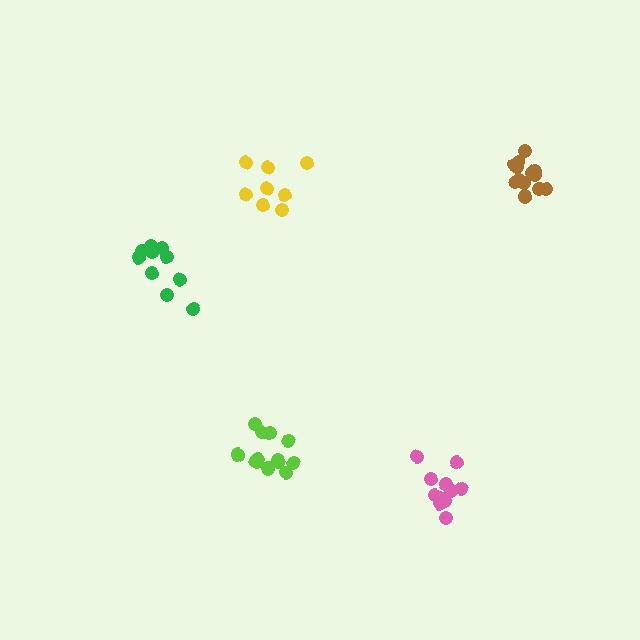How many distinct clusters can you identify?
There are 5 distinct clusters.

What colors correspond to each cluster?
The clusters are colored: lime, pink, green, brown, yellow.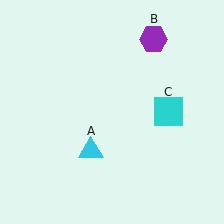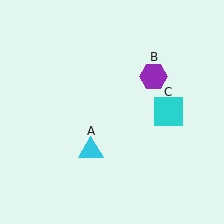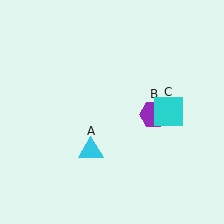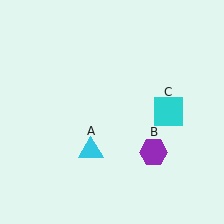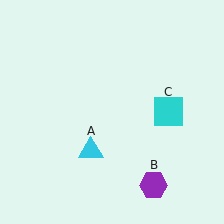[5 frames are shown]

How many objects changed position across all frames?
1 object changed position: purple hexagon (object B).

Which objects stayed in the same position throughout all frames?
Cyan triangle (object A) and cyan square (object C) remained stationary.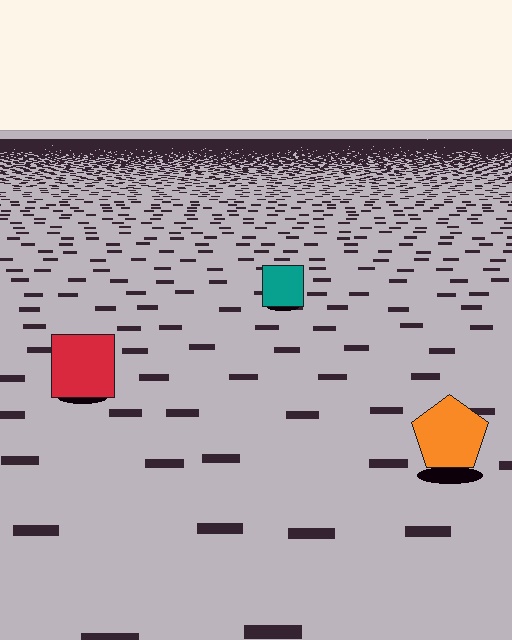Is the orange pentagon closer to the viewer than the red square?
Yes. The orange pentagon is closer — you can tell from the texture gradient: the ground texture is coarser near it.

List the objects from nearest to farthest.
From nearest to farthest: the orange pentagon, the red square, the teal square.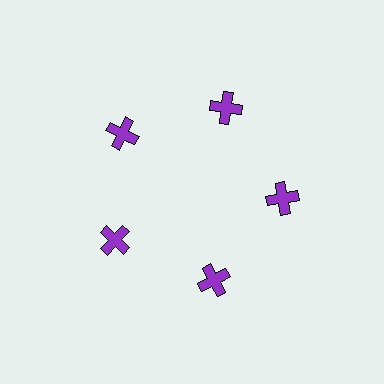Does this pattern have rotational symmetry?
Yes, this pattern has 5-fold rotational symmetry. It looks the same after rotating 72 degrees around the center.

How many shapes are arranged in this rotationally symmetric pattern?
There are 5 shapes, arranged in 5 groups of 1.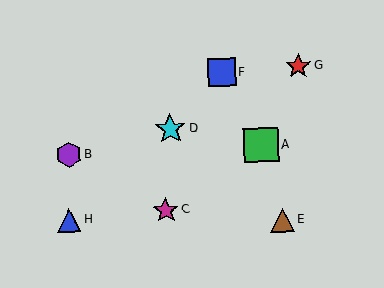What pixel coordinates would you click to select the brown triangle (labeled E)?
Click at (283, 220) to select the brown triangle E.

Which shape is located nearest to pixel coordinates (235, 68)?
The blue square (labeled F) at (221, 73) is nearest to that location.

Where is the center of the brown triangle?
The center of the brown triangle is at (283, 220).